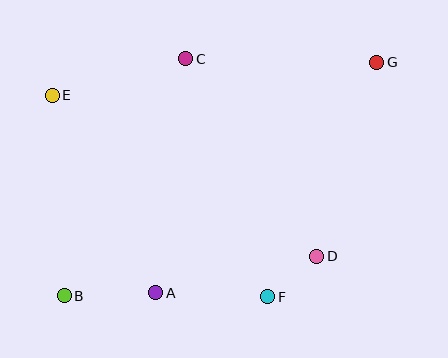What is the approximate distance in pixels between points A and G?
The distance between A and G is approximately 319 pixels.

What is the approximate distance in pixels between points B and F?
The distance between B and F is approximately 204 pixels.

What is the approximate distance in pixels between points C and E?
The distance between C and E is approximately 138 pixels.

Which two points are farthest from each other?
Points B and G are farthest from each other.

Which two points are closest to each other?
Points D and F are closest to each other.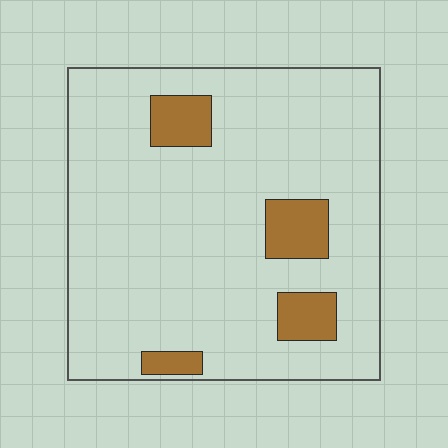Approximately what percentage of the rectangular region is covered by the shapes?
Approximately 10%.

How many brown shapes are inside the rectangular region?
4.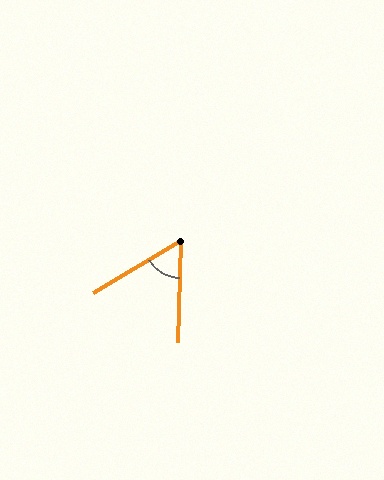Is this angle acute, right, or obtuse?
It is acute.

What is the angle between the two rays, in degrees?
Approximately 57 degrees.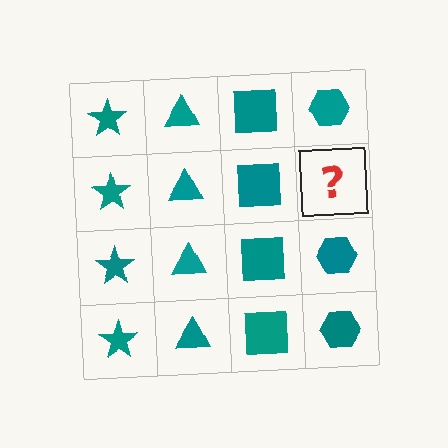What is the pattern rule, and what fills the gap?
The rule is that each column has a consistent shape. The gap should be filled with a teal hexagon.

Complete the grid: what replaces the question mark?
The question mark should be replaced with a teal hexagon.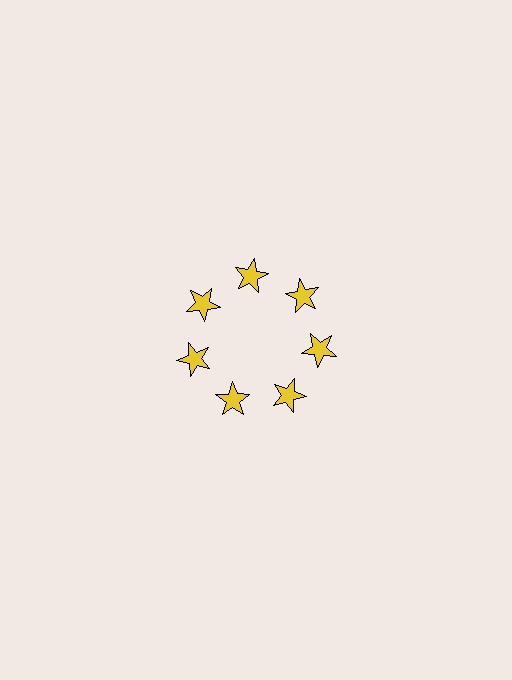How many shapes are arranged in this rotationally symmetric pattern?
There are 7 shapes, arranged in 7 groups of 1.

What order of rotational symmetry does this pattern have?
This pattern has 7-fold rotational symmetry.